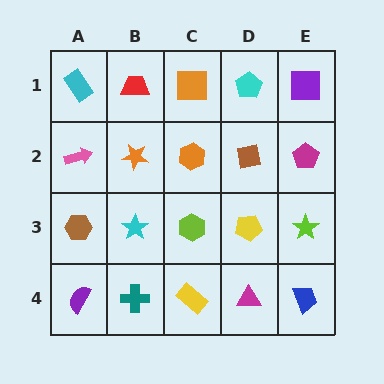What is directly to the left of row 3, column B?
A brown hexagon.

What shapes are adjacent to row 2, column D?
A cyan pentagon (row 1, column D), a yellow pentagon (row 3, column D), an orange hexagon (row 2, column C), a magenta pentagon (row 2, column E).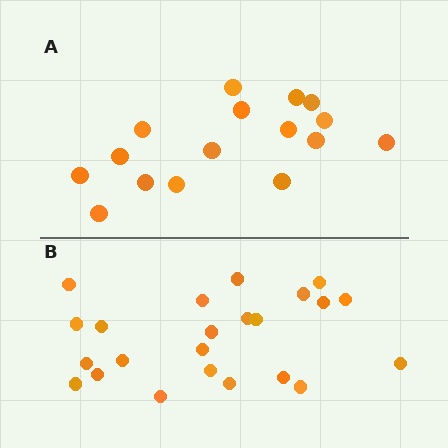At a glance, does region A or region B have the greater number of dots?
Region B (the bottom region) has more dots.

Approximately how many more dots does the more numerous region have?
Region B has roughly 8 or so more dots than region A.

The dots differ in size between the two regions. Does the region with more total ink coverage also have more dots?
No. Region A has more total ink coverage because its dots are larger, but region B actually contains more individual dots. Total area can be misleading — the number of items is what matters here.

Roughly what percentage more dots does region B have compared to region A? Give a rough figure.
About 45% more.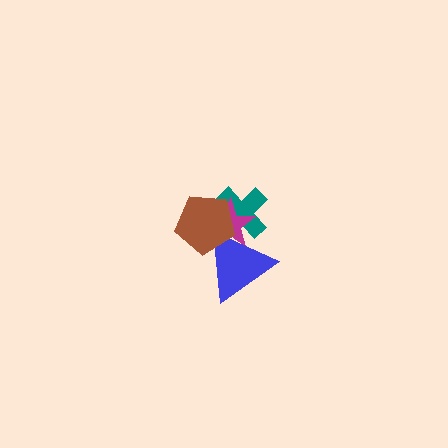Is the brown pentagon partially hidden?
No, no other shape covers it.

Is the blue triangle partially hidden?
Yes, it is partially covered by another shape.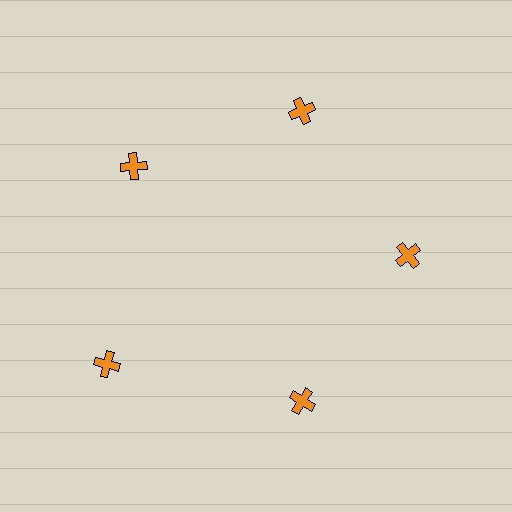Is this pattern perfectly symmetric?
No. The 5 orange crosses are arranged in a ring, but one element near the 8 o'clock position is pushed outward from the center, breaking the 5-fold rotational symmetry.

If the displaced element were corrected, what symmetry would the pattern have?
It would have 5-fold rotational symmetry — the pattern would map onto itself every 72 degrees.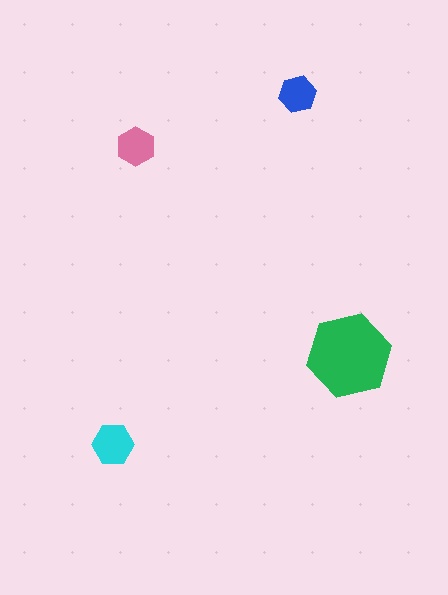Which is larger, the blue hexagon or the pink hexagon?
The pink one.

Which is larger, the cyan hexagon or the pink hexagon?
The cyan one.